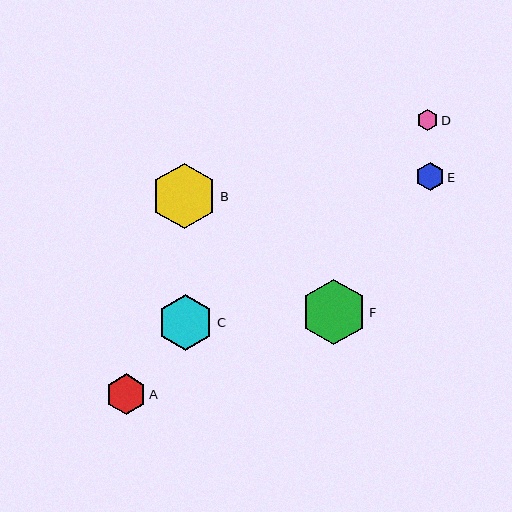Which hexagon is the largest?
Hexagon B is the largest with a size of approximately 66 pixels.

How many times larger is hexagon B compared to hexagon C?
Hexagon B is approximately 1.2 times the size of hexagon C.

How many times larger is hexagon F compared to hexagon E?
Hexagon F is approximately 2.3 times the size of hexagon E.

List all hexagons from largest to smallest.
From largest to smallest: B, F, C, A, E, D.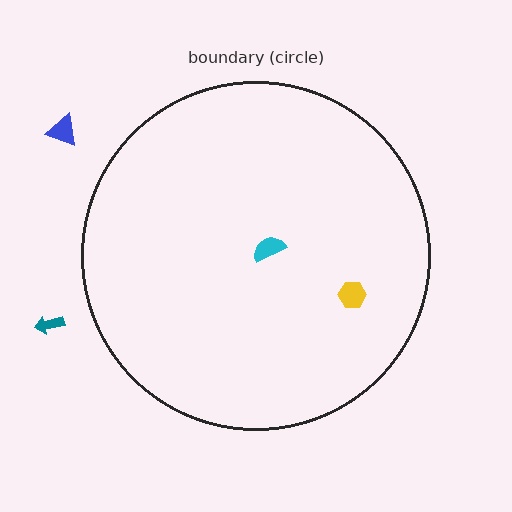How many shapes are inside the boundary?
2 inside, 2 outside.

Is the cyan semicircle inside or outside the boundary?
Inside.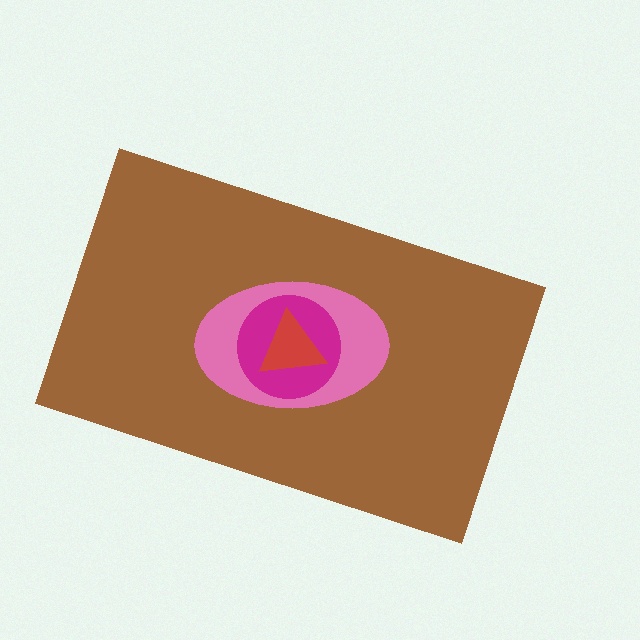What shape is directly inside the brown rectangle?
The pink ellipse.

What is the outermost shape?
The brown rectangle.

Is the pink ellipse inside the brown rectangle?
Yes.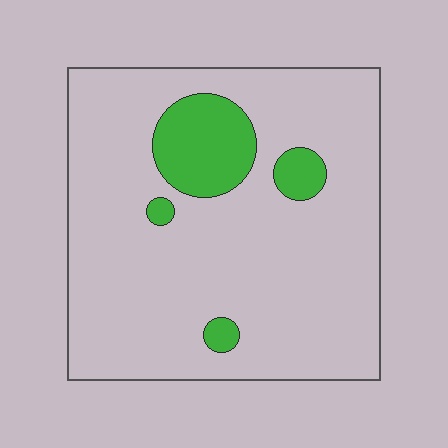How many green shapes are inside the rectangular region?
4.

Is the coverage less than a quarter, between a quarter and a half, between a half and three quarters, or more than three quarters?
Less than a quarter.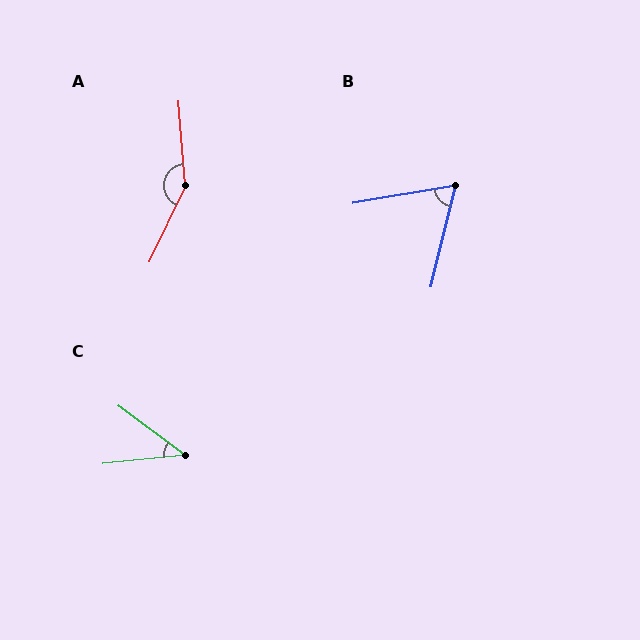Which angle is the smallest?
C, at approximately 42 degrees.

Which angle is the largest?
A, at approximately 150 degrees.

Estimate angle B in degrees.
Approximately 67 degrees.